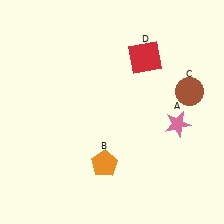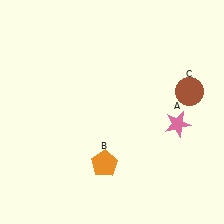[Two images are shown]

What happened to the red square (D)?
The red square (D) was removed in Image 2. It was in the top-right area of Image 1.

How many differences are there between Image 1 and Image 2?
There is 1 difference between the two images.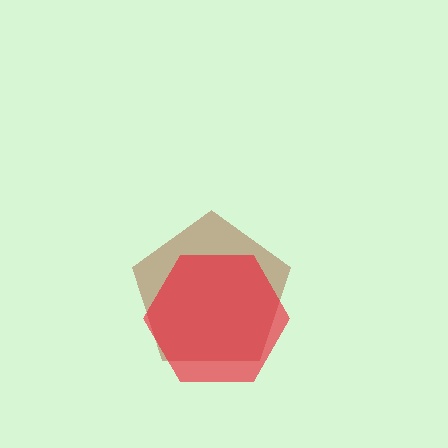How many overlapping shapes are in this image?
There are 2 overlapping shapes in the image.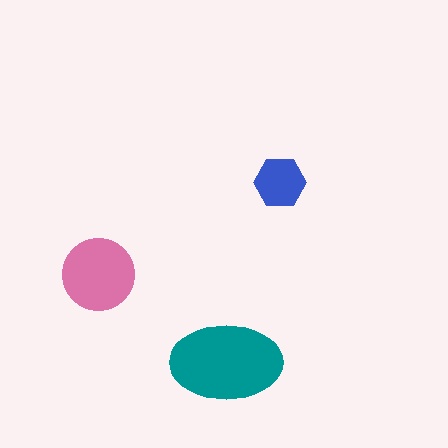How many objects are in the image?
There are 3 objects in the image.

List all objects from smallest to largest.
The blue hexagon, the pink circle, the teal ellipse.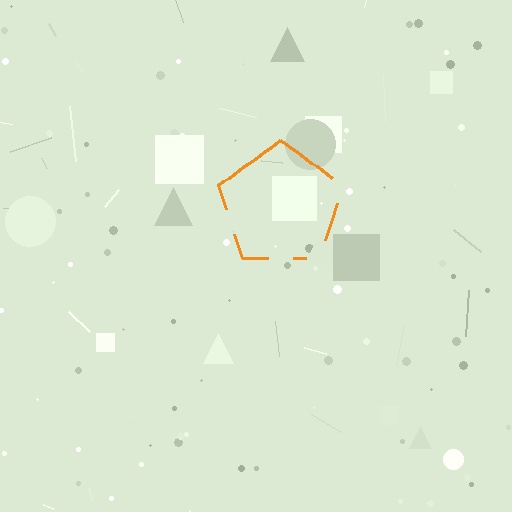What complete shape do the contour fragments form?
The contour fragments form a pentagon.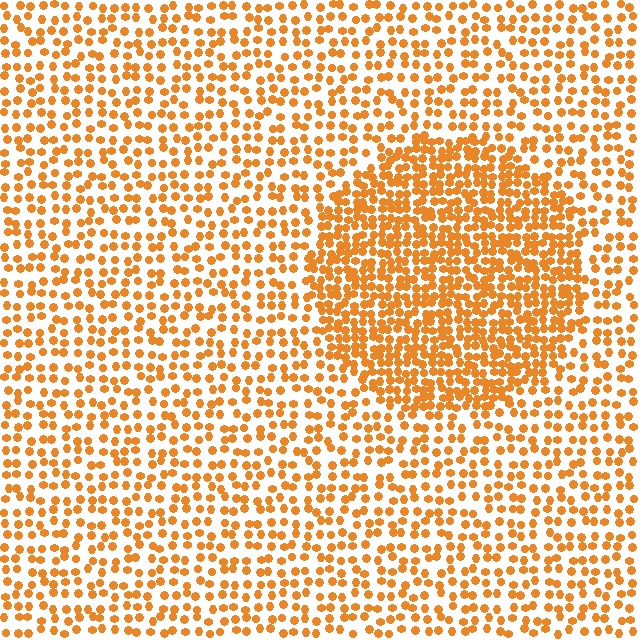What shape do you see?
I see a circle.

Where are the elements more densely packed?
The elements are more densely packed inside the circle boundary.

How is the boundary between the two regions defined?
The boundary is defined by a change in element density (approximately 2.0x ratio). All elements are the same color, size, and shape.